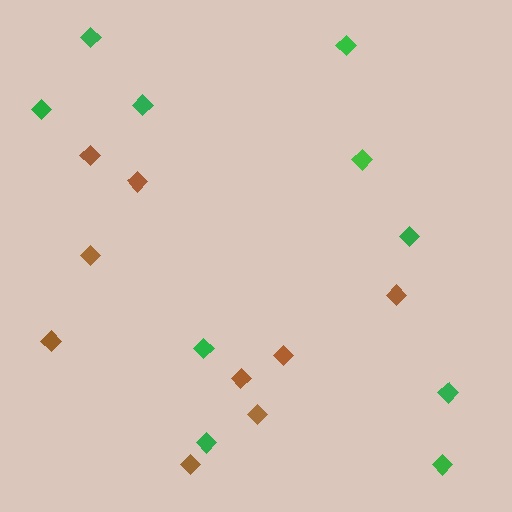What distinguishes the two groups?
There are 2 groups: one group of green diamonds (10) and one group of brown diamonds (9).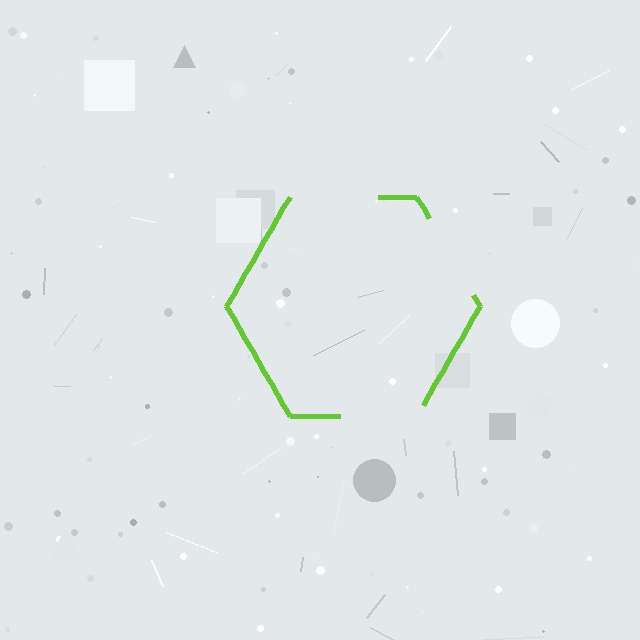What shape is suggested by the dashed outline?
The dashed outline suggests a hexagon.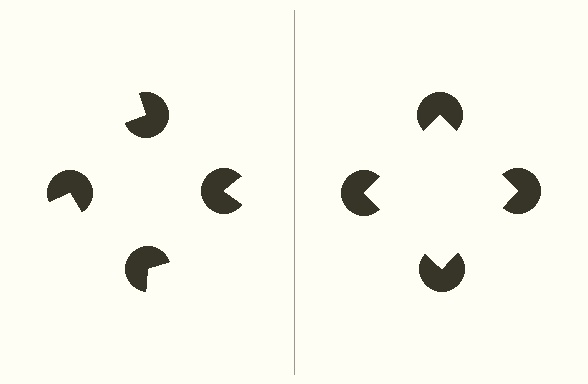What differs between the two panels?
The pac-man discs are positioned identically on both sides; only the wedge orientations differ. On the right they align to a square; on the left they are misaligned.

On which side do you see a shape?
An illusory square appears on the right side. On the left side the wedge cuts are rotated, so no coherent shape forms.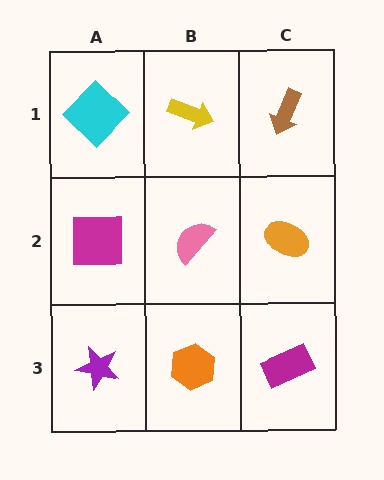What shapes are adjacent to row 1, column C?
An orange ellipse (row 2, column C), a yellow arrow (row 1, column B).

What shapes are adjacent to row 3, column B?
A pink semicircle (row 2, column B), a purple star (row 3, column A), a magenta rectangle (row 3, column C).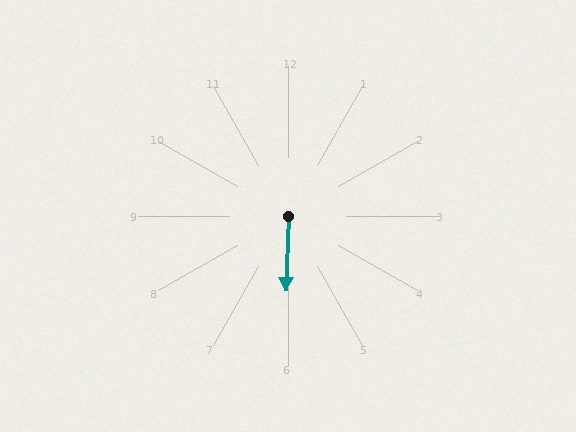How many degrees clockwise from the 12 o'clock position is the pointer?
Approximately 182 degrees.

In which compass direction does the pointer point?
South.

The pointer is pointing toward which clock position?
Roughly 6 o'clock.